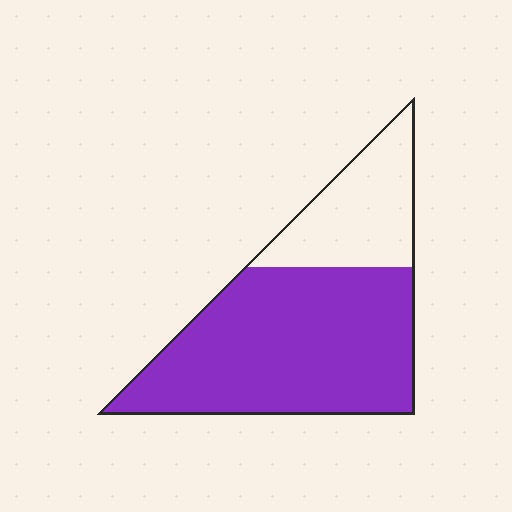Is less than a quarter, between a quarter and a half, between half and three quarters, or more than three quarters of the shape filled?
Between half and three quarters.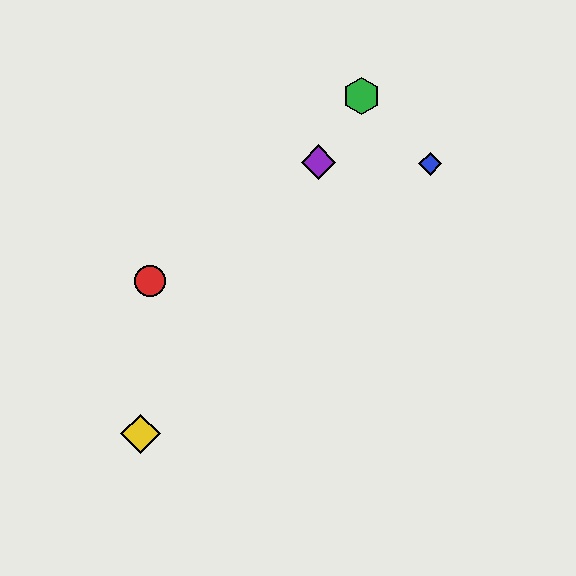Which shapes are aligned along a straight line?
The green hexagon, the yellow diamond, the purple diamond are aligned along a straight line.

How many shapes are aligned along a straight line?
3 shapes (the green hexagon, the yellow diamond, the purple diamond) are aligned along a straight line.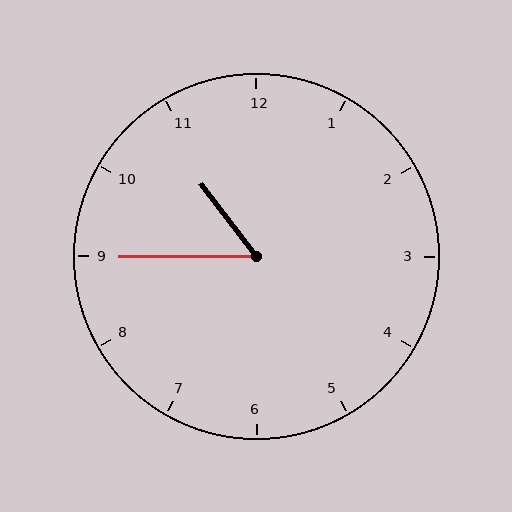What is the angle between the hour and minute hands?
Approximately 52 degrees.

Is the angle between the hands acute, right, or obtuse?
It is acute.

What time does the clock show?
10:45.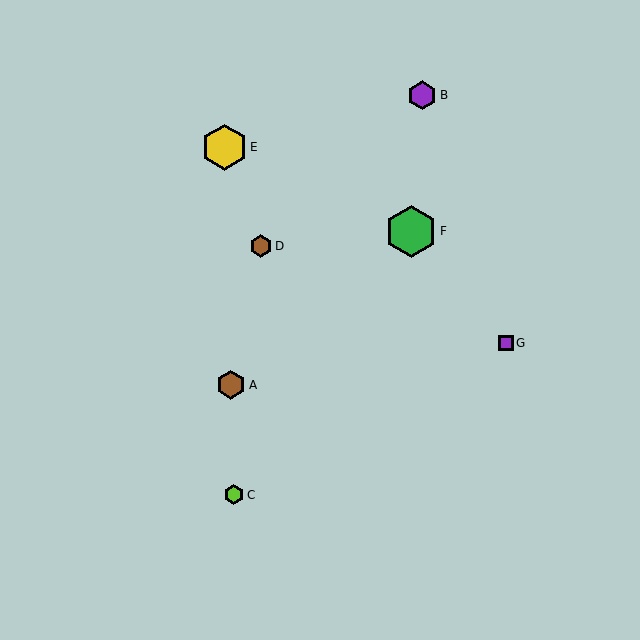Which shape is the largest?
The green hexagon (labeled F) is the largest.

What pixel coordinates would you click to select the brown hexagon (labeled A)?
Click at (231, 385) to select the brown hexagon A.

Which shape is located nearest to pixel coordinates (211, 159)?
The yellow hexagon (labeled E) at (224, 147) is nearest to that location.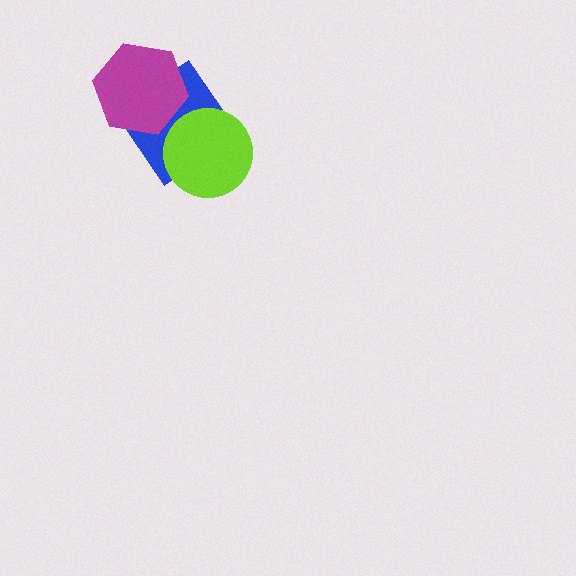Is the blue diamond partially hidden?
Yes, it is partially covered by another shape.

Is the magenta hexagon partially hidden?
No, no other shape covers it.